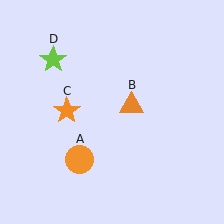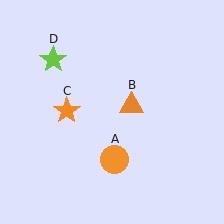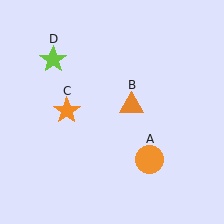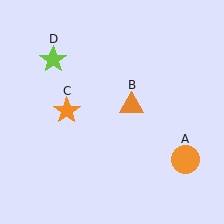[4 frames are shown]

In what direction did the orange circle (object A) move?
The orange circle (object A) moved right.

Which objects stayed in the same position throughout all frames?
Orange triangle (object B) and orange star (object C) and lime star (object D) remained stationary.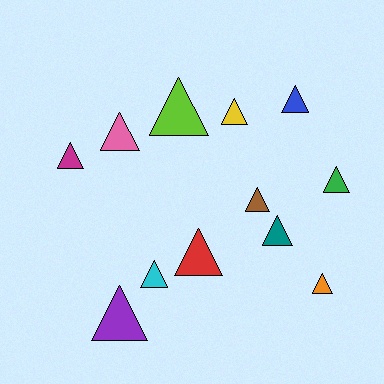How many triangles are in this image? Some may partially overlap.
There are 12 triangles.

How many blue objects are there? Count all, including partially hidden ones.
There is 1 blue object.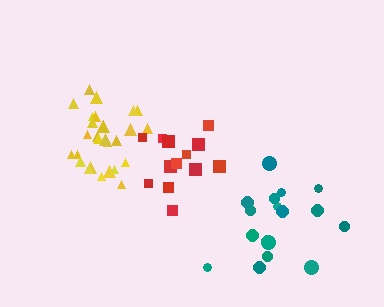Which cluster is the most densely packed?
Yellow.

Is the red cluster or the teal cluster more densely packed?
Red.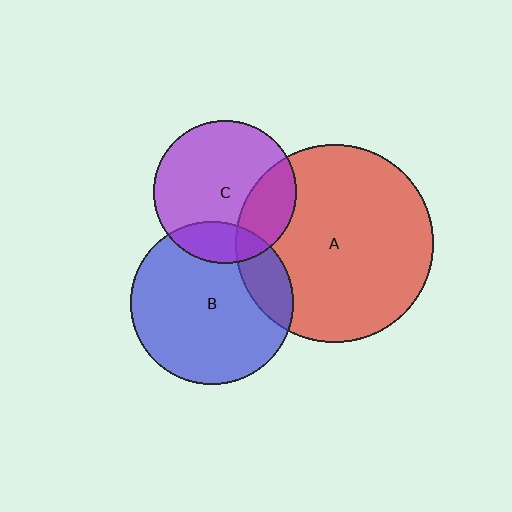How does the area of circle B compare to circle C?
Approximately 1.3 times.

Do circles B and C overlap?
Yes.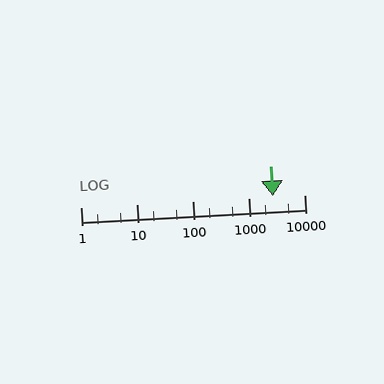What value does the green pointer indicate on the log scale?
The pointer indicates approximately 2700.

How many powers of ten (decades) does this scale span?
The scale spans 4 decades, from 1 to 10000.